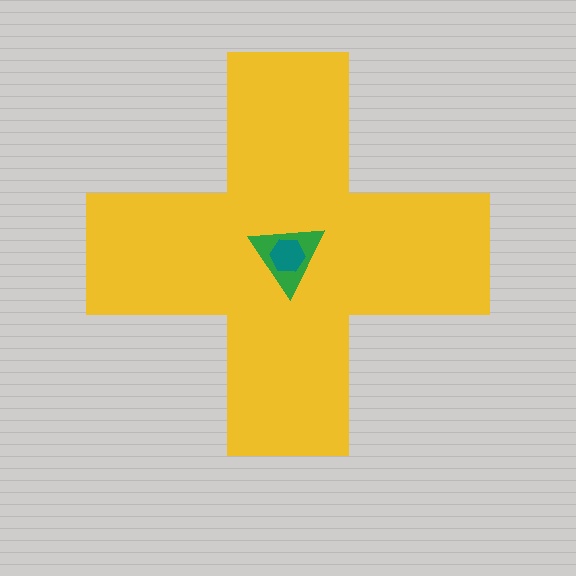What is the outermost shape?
The yellow cross.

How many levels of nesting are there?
3.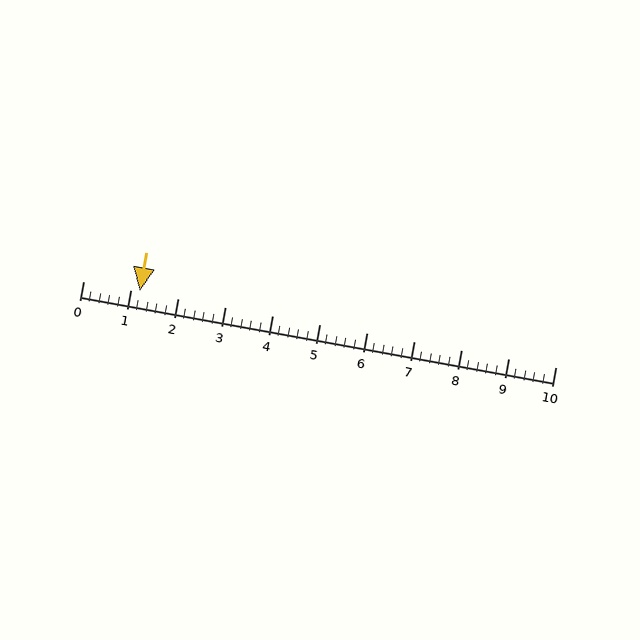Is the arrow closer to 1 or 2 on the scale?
The arrow is closer to 1.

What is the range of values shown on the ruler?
The ruler shows values from 0 to 10.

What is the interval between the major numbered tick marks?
The major tick marks are spaced 1 units apart.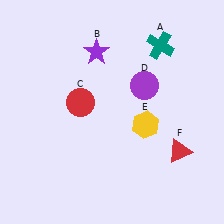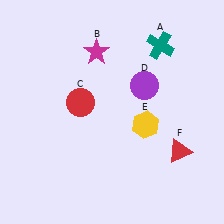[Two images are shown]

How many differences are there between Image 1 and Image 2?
There is 1 difference between the two images.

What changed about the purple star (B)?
In Image 1, B is purple. In Image 2, it changed to magenta.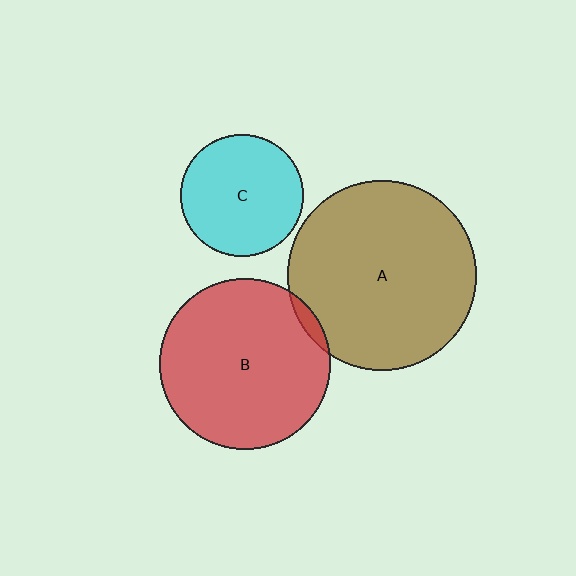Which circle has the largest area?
Circle A (brown).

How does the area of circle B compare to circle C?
Approximately 2.0 times.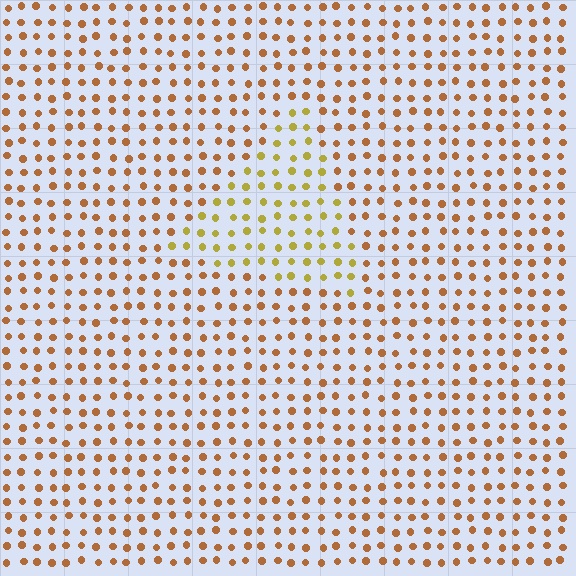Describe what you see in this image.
The image is filled with small brown elements in a uniform arrangement. A triangle-shaped region is visible where the elements are tinted to a slightly different hue, forming a subtle color boundary.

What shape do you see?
I see a triangle.